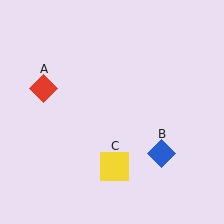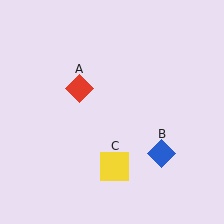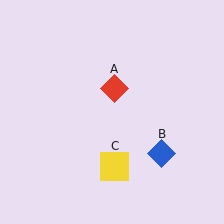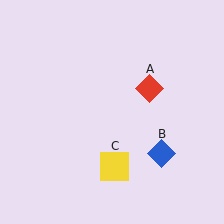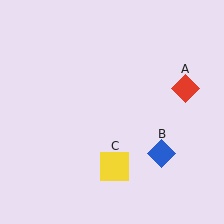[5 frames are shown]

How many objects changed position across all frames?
1 object changed position: red diamond (object A).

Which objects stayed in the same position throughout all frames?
Blue diamond (object B) and yellow square (object C) remained stationary.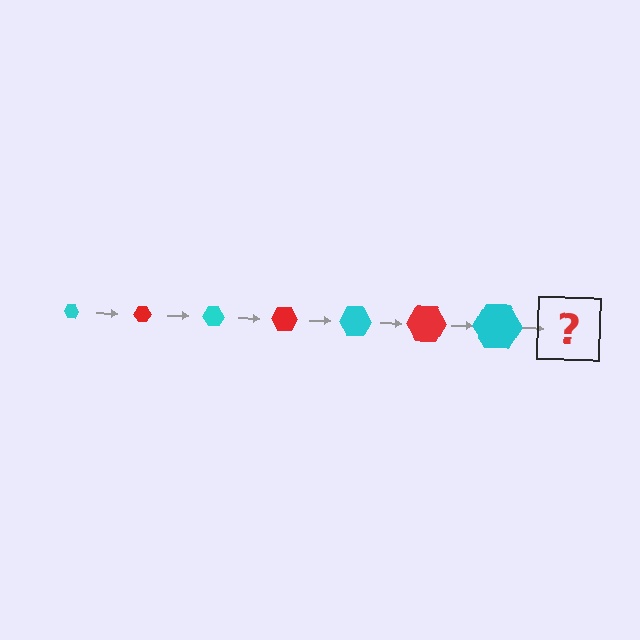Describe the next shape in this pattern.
It should be a red hexagon, larger than the previous one.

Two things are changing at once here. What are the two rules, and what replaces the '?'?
The two rules are that the hexagon grows larger each step and the color cycles through cyan and red. The '?' should be a red hexagon, larger than the previous one.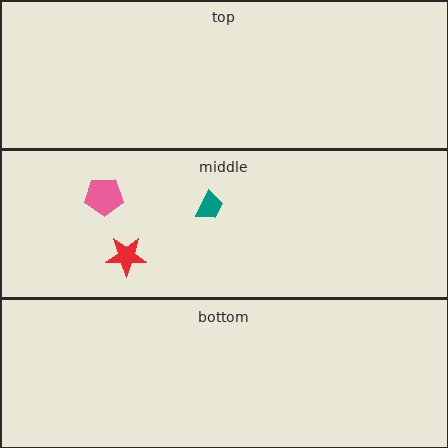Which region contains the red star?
The middle region.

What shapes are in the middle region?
The teal trapezoid, the red star, the pink pentagon.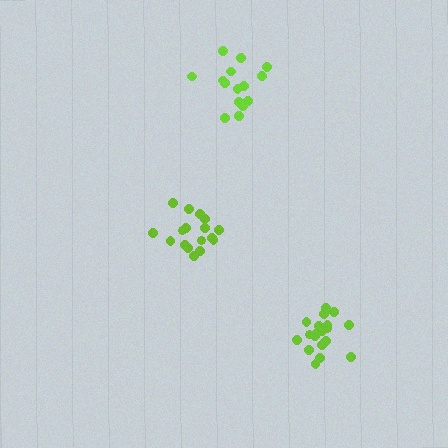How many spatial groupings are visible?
There are 3 spatial groupings.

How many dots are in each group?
Group 1: 19 dots, Group 2: 15 dots, Group 3: 17 dots (51 total).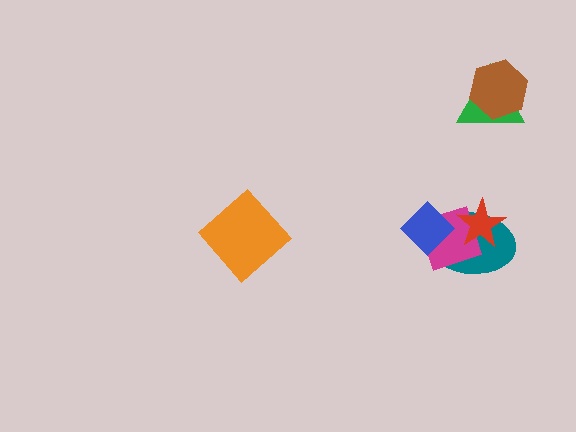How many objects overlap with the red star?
2 objects overlap with the red star.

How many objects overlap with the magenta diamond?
3 objects overlap with the magenta diamond.